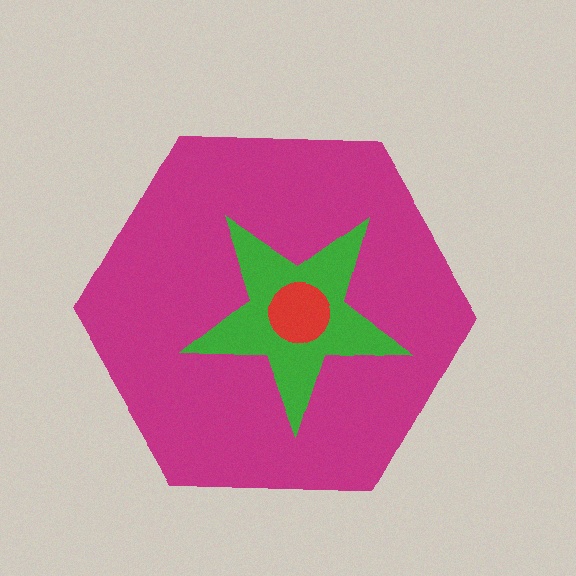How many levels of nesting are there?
3.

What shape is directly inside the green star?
The red circle.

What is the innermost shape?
The red circle.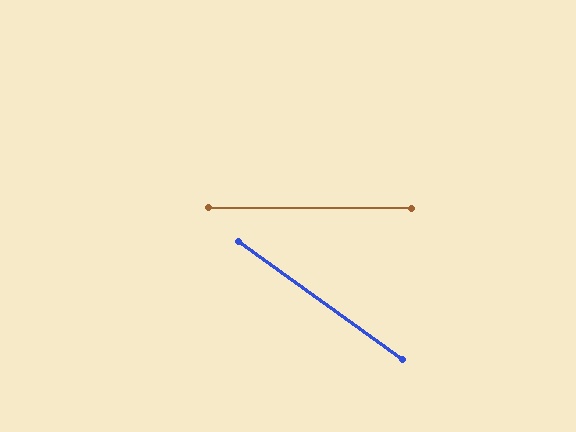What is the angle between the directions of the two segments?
Approximately 35 degrees.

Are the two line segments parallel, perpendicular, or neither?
Neither parallel nor perpendicular — they differ by about 35°.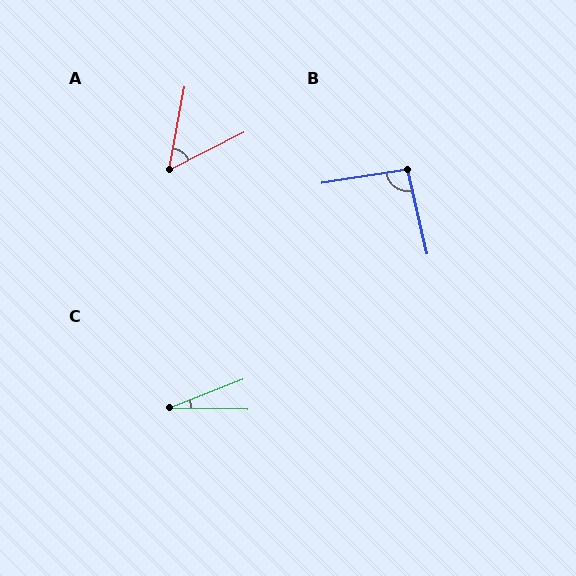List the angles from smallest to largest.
C (22°), A (53°), B (94°).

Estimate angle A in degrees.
Approximately 53 degrees.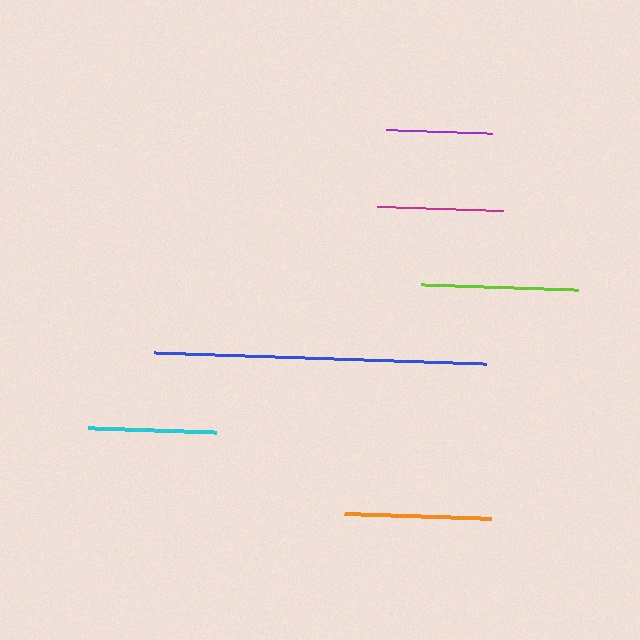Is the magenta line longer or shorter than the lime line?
The lime line is longer than the magenta line.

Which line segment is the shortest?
The purple line is the shortest at approximately 106 pixels.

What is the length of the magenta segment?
The magenta segment is approximately 126 pixels long.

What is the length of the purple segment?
The purple segment is approximately 106 pixels long.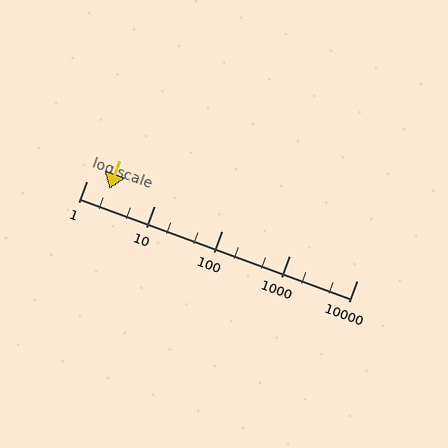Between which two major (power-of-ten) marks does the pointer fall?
The pointer is between 1 and 10.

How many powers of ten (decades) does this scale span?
The scale spans 4 decades, from 1 to 10000.